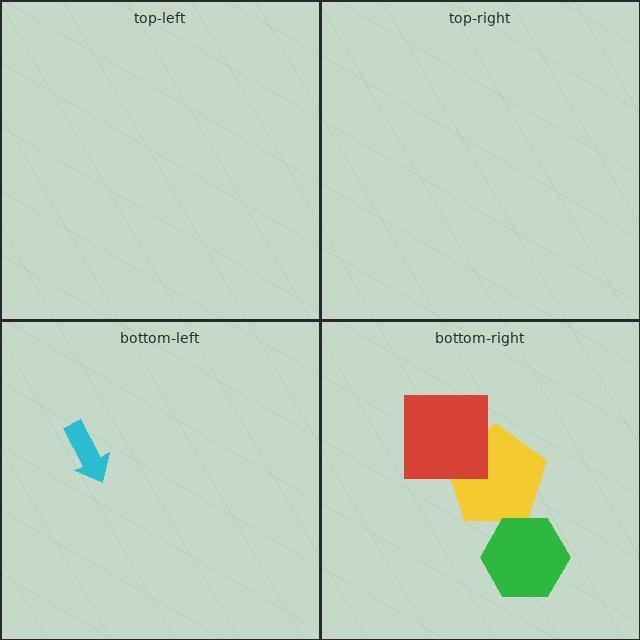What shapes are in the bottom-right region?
The yellow pentagon, the green hexagon, the red square.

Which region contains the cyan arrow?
The bottom-left region.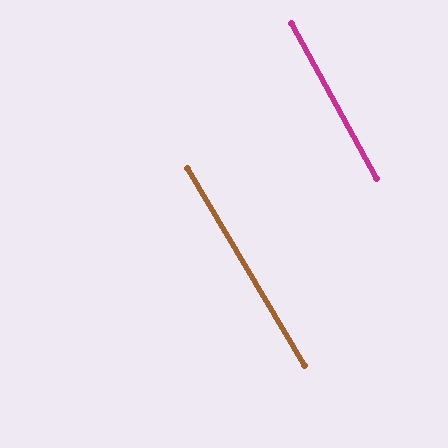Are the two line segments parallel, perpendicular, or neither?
Parallel — their directions differ by only 1.9°.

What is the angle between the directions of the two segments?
Approximately 2 degrees.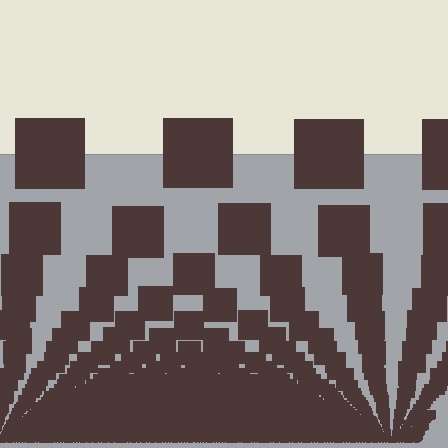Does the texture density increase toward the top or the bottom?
Density increases toward the bottom.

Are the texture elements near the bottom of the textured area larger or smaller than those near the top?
Smaller. The gradient is inverted — elements near the bottom are smaller and denser.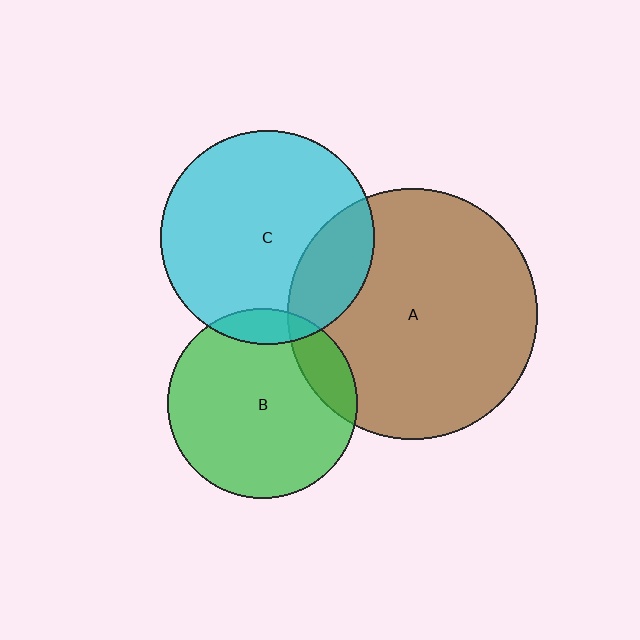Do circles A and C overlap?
Yes.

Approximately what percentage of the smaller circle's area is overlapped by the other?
Approximately 20%.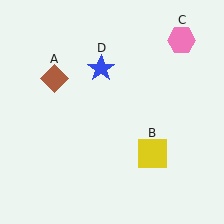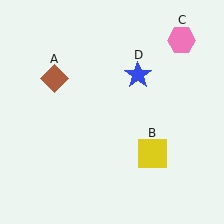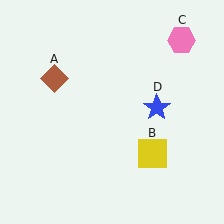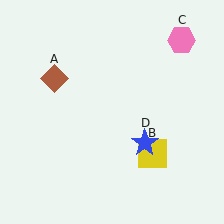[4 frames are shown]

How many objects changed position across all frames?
1 object changed position: blue star (object D).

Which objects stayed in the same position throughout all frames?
Brown diamond (object A) and yellow square (object B) and pink hexagon (object C) remained stationary.